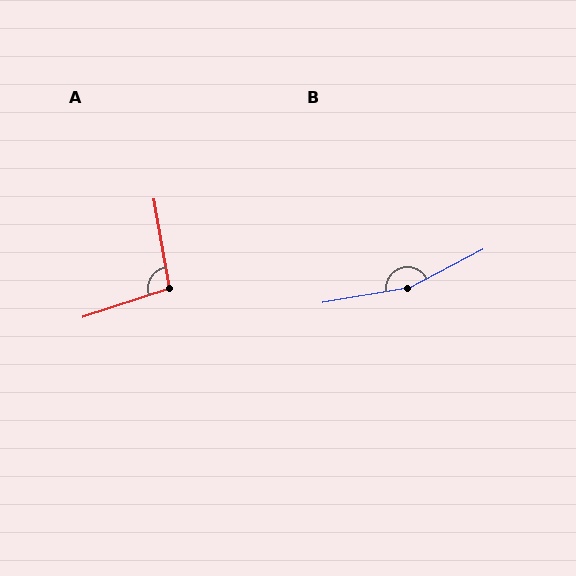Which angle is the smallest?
A, at approximately 99 degrees.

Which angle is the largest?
B, at approximately 162 degrees.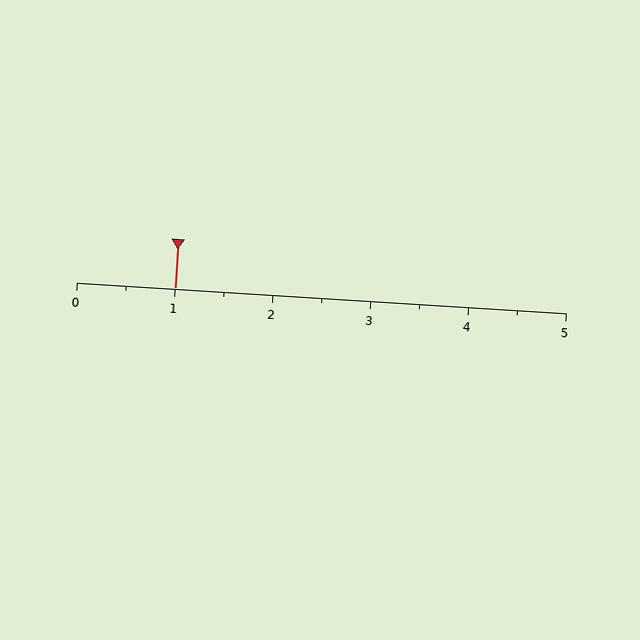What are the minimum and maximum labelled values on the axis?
The axis runs from 0 to 5.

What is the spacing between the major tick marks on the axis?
The major ticks are spaced 1 apart.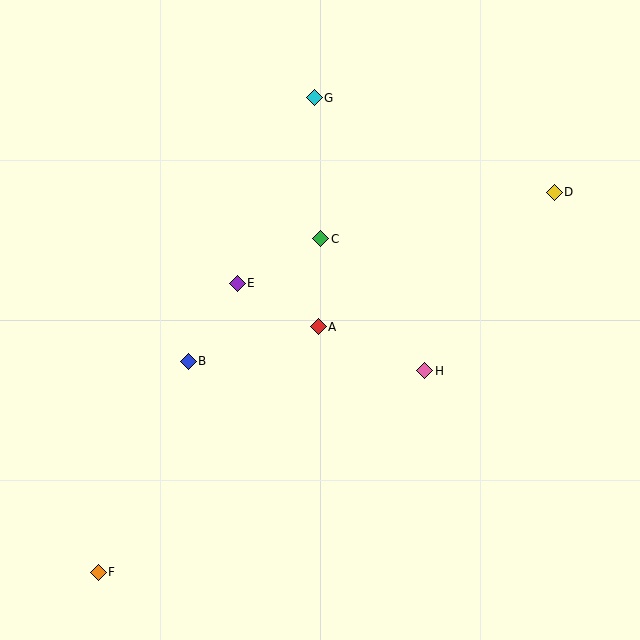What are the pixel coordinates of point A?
Point A is at (318, 327).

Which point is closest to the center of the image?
Point A at (318, 327) is closest to the center.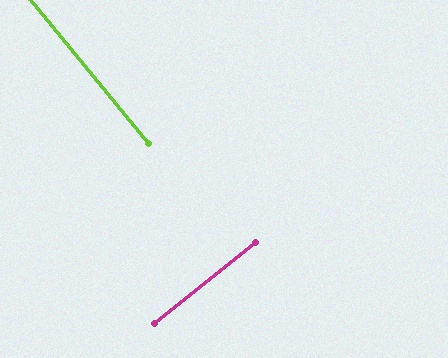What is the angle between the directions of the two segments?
Approximately 89 degrees.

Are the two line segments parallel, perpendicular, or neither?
Perpendicular — they meet at approximately 89°.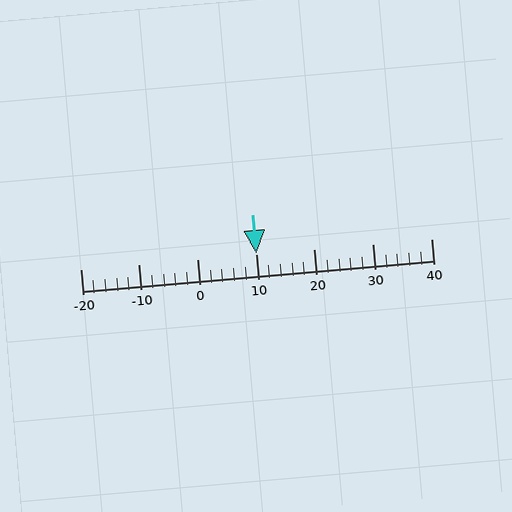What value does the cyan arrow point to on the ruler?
The cyan arrow points to approximately 10.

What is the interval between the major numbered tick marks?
The major tick marks are spaced 10 units apart.